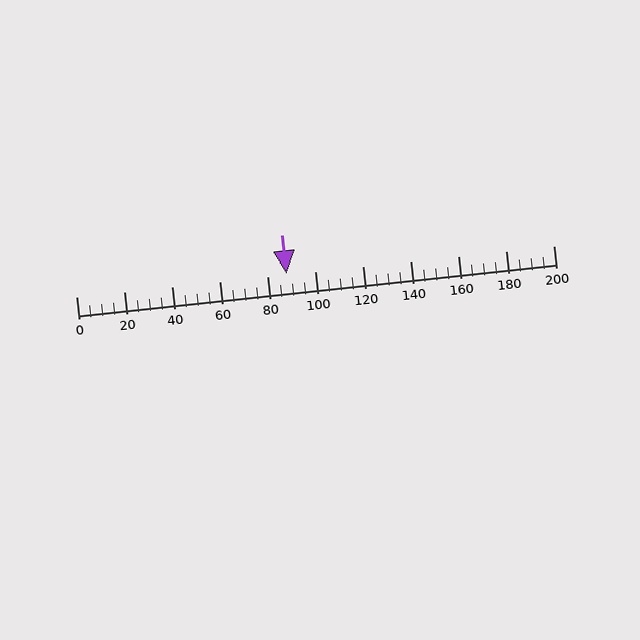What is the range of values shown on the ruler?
The ruler shows values from 0 to 200.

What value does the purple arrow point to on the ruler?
The purple arrow points to approximately 88.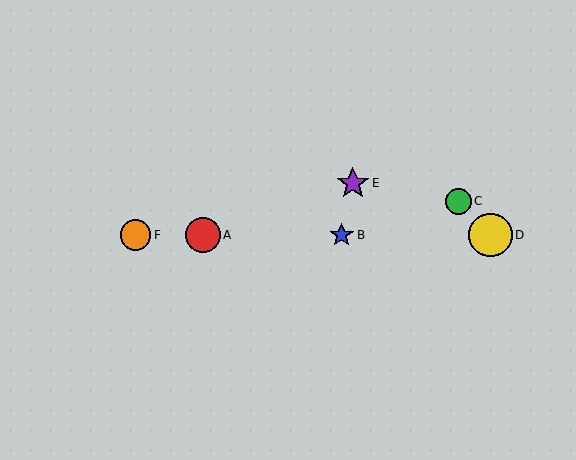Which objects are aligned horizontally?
Objects A, B, D, F are aligned horizontally.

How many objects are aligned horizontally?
4 objects (A, B, D, F) are aligned horizontally.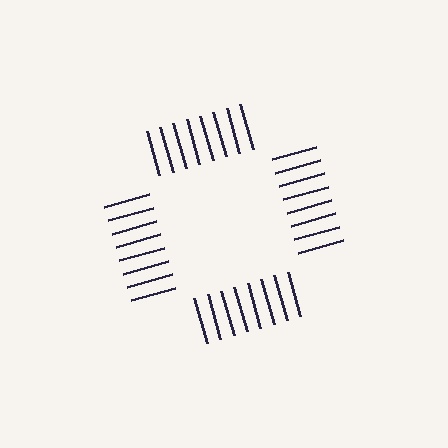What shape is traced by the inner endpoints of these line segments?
An illusory square — the line segments terminate on its edges but no continuous stroke is drawn.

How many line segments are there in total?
32 — 8 along each of the 4 edges.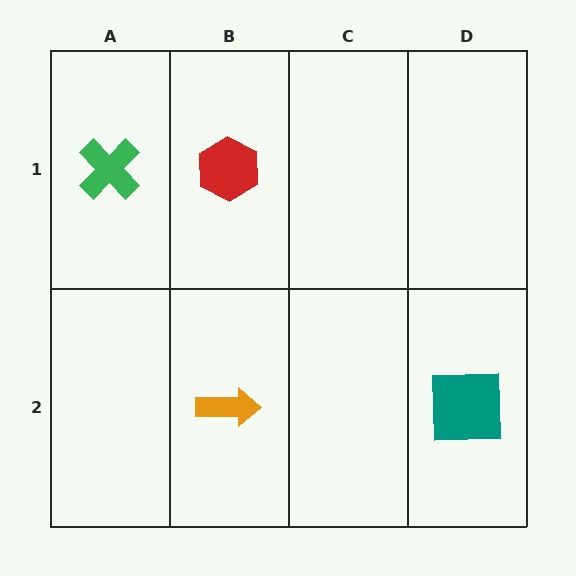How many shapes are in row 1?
2 shapes.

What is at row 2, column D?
A teal square.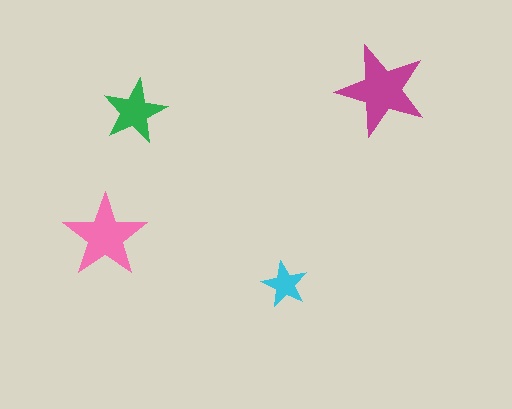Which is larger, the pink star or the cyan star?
The pink one.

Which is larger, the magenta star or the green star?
The magenta one.